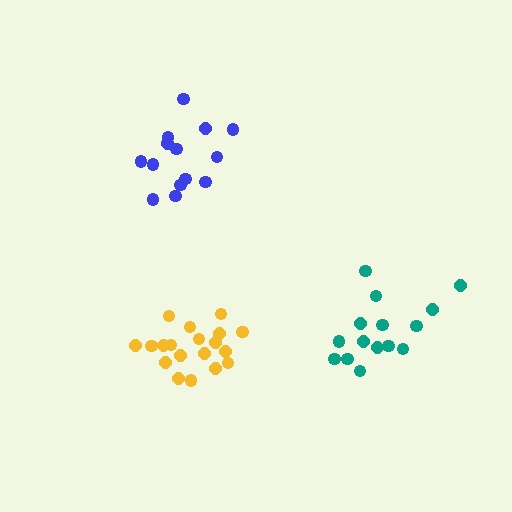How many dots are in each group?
Group 1: 19 dots, Group 2: 14 dots, Group 3: 15 dots (48 total).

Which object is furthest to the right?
The teal cluster is rightmost.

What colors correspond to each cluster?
The clusters are colored: yellow, blue, teal.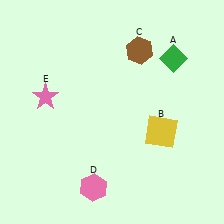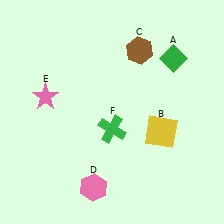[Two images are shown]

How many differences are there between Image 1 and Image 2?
There is 1 difference between the two images.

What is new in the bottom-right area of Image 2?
A green cross (F) was added in the bottom-right area of Image 2.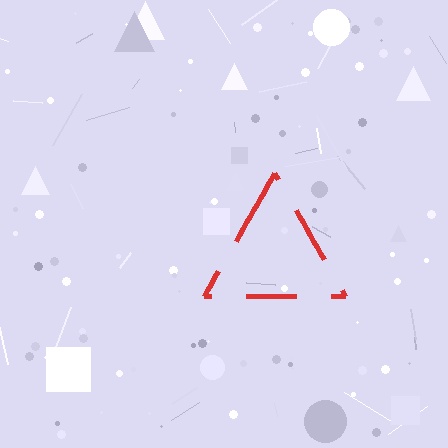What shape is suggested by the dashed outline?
The dashed outline suggests a triangle.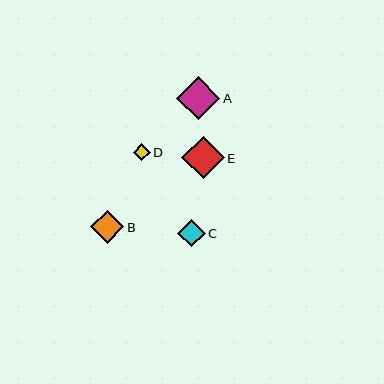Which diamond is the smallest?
Diamond D is the smallest with a size of approximately 17 pixels.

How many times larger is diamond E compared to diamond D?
Diamond E is approximately 2.5 times the size of diamond D.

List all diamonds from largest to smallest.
From largest to smallest: A, E, B, C, D.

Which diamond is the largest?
Diamond A is the largest with a size of approximately 43 pixels.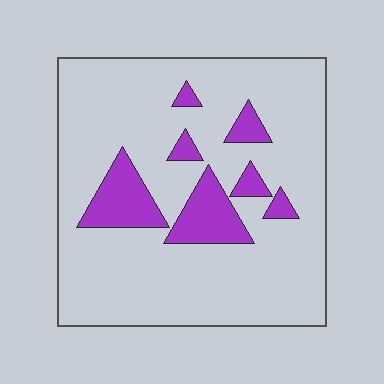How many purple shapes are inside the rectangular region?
7.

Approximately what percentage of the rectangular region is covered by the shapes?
Approximately 15%.